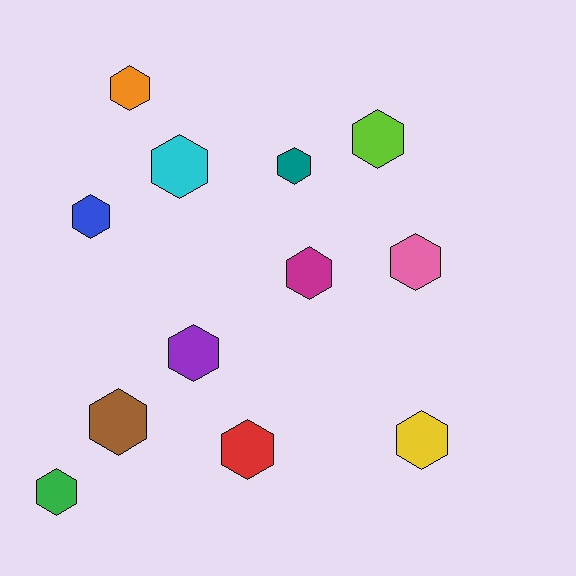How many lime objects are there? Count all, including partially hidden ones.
There is 1 lime object.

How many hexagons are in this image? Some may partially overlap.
There are 12 hexagons.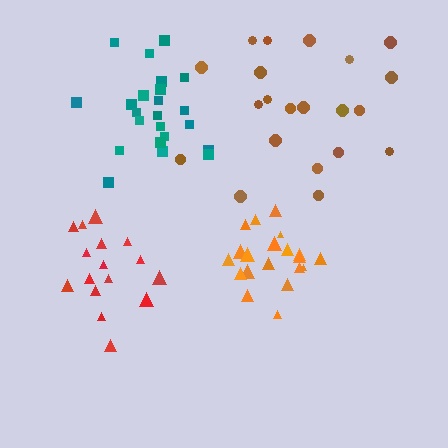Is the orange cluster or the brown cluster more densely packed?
Orange.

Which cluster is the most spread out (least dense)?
Brown.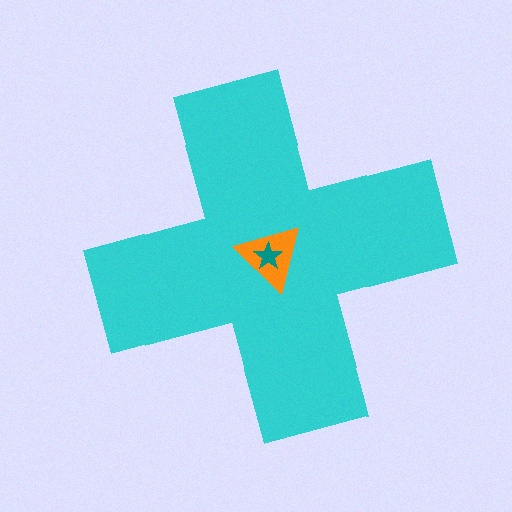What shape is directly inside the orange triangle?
The teal star.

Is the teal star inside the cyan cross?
Yes.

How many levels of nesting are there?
3.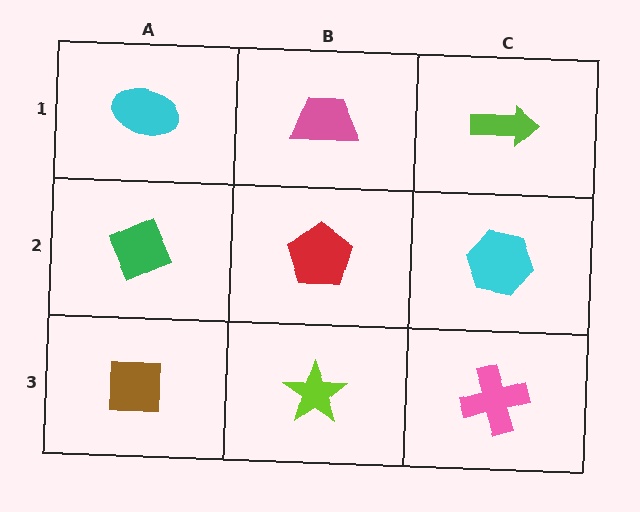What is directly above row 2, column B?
A pink trapezoid.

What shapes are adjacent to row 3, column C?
A cyan hexagon (row 2, column C), a lime star (row 3, column B).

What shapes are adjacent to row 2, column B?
A pink trapezoid (row 1, column B), a lime star (row 3, column B), a green diamond (row 2, column A), a cyan hexagon (row 2, column C).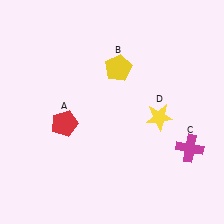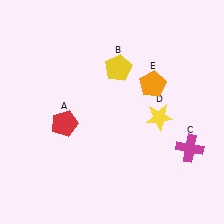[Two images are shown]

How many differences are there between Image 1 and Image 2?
There is 1 difference between the two images.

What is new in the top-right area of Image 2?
An orange pentagon (E) was added in the top-right area of Image 2.